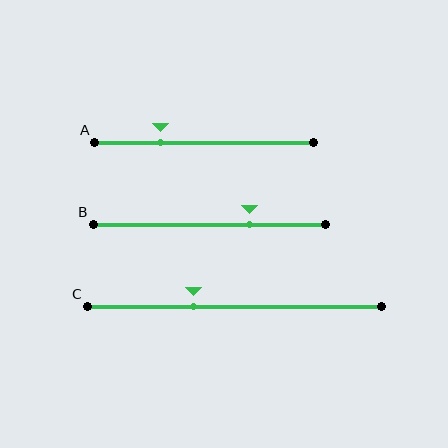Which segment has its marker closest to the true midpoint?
Segment C has its marker closest to the true midpoint.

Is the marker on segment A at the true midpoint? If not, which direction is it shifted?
No, the marker on segment A is shifted to the left by about 20% of the segment length.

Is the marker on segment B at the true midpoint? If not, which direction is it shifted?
No, the marker on segment B is shifted to the right by about 17% of the segment length.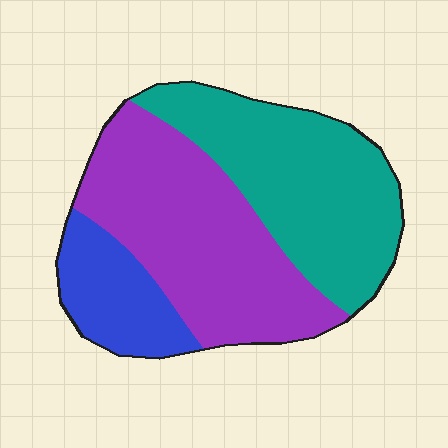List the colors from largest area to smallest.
From largest to smallest: purple, teal, blue.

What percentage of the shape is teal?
Teal covers about 40% of the shape.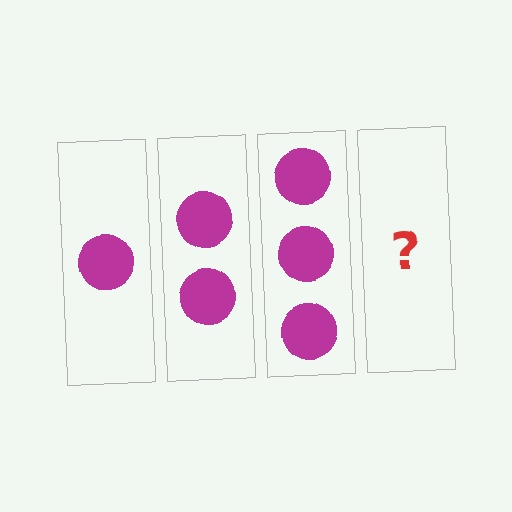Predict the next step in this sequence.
The next step is 4 circles.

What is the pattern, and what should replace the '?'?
The pattern is that each step adds one more circle. The '?' should be 4 circles.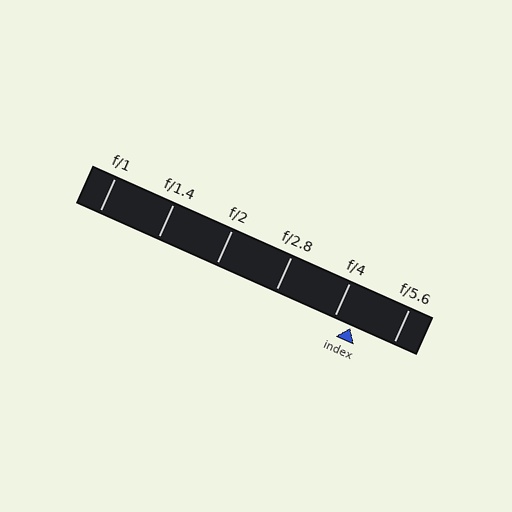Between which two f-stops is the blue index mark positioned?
The index mark is between f/4 and f/5.6.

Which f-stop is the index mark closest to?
The index mark is closest to f/4.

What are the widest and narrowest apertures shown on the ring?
The widest aperture shown is f/1 and the narrowest is f/5.6.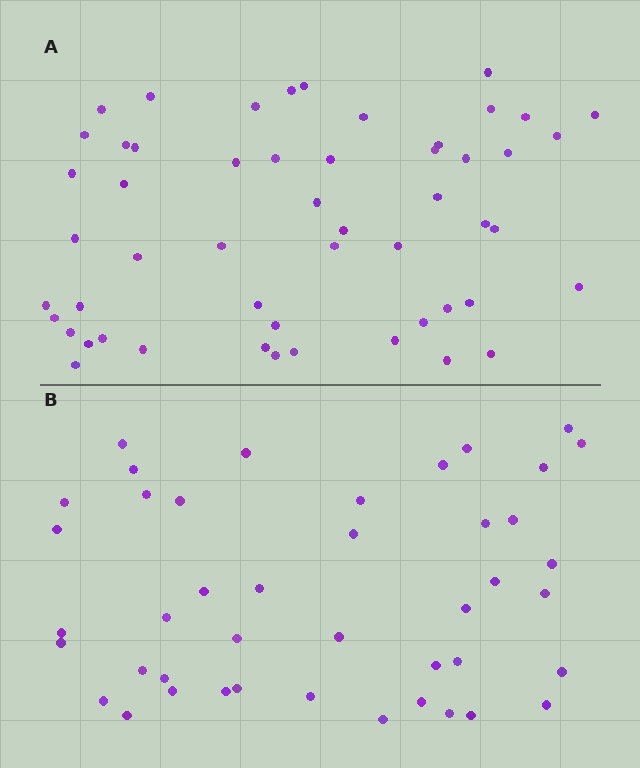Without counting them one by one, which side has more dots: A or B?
Region A (the top region) has more dots.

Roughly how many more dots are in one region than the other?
Region A has roughly 10 or so more dots than region B.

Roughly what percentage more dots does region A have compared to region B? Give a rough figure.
About 25% more.